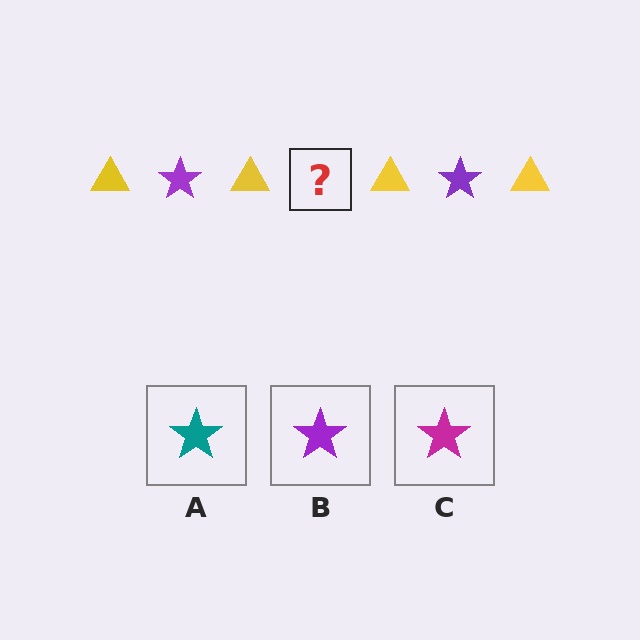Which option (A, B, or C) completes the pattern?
B.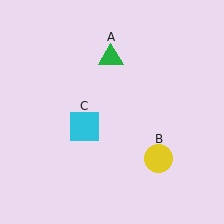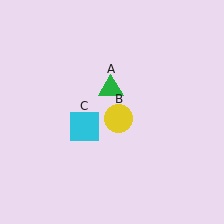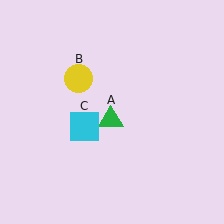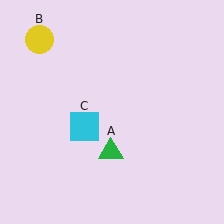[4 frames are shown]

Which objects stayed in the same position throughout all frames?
Cyan square (object C) remained stationary.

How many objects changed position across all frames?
2 objects changed position: green triangle (object A), yellow circle (object B).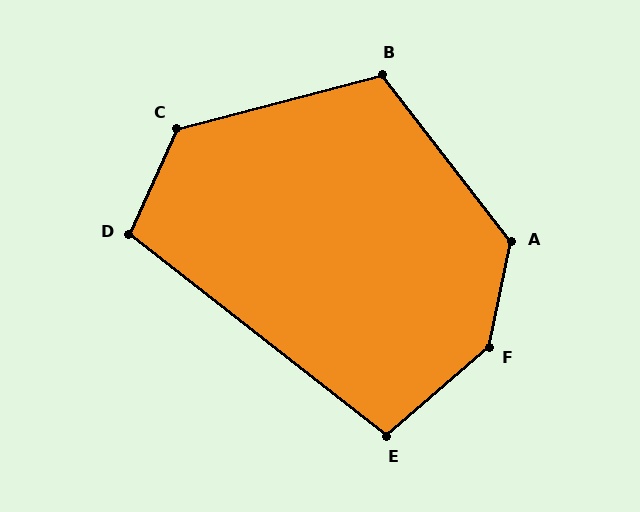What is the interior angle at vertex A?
Approximately 130 degrees (obtuse).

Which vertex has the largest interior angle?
F, at approximately 143 degrees.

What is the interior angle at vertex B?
Approximately 113 degrees (obtuse).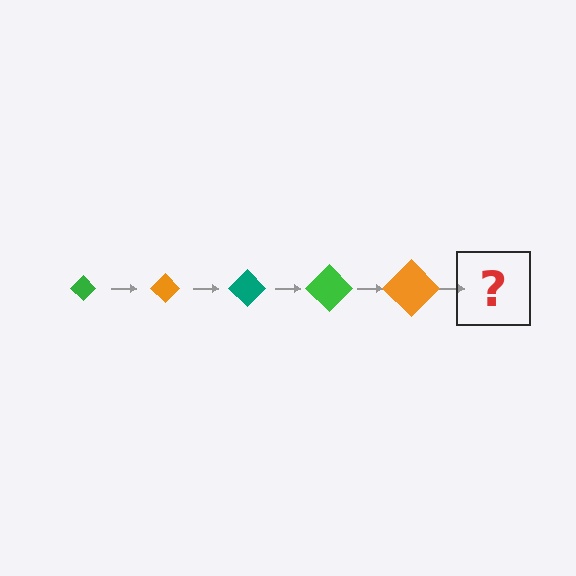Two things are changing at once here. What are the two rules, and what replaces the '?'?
The two rules are that the diamond grows larger each step and the color cycles through green, orange, and teal. The '?' should be a teal diamond, larger than the previous one.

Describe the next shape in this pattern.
It should be a teal diamond, larger than the previous one.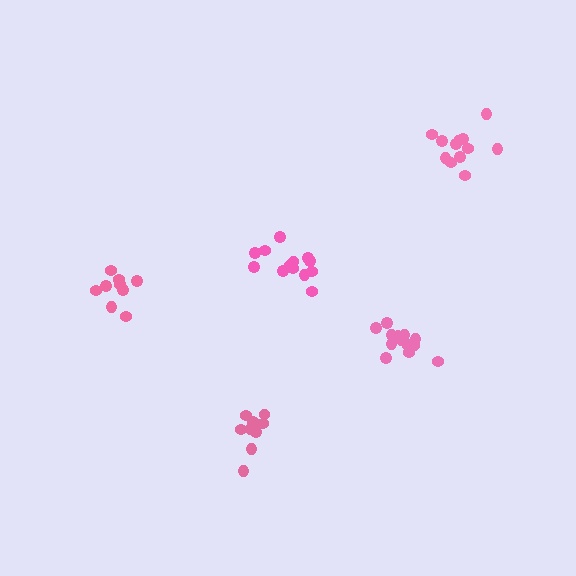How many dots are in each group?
Group 1: 9 dots, Group 2: 10 dots, Group 3: 12 dots, Group 4: 13 dots, Group 5: 13 dots (57 total).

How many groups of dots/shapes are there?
There are 5 groups.